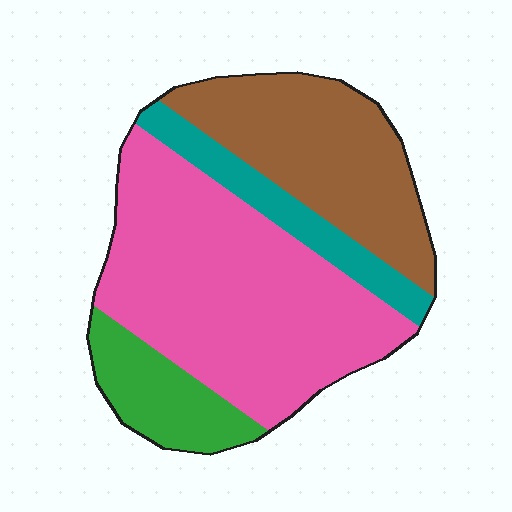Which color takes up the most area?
Pink, at roughly 50%.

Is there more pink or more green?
Pink.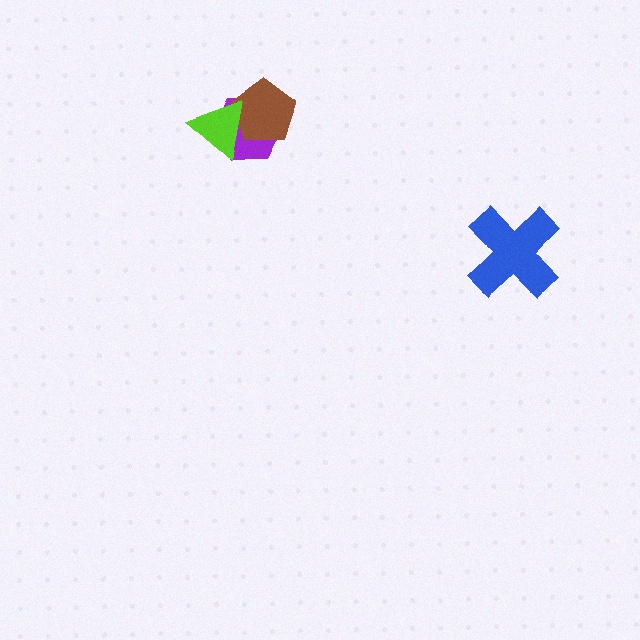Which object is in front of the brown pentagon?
The lime triangle is in front of the brown pentagon.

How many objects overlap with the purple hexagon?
2 objects overlap with the purple hexagon.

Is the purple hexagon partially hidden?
Yes, it is partially covered by another shape.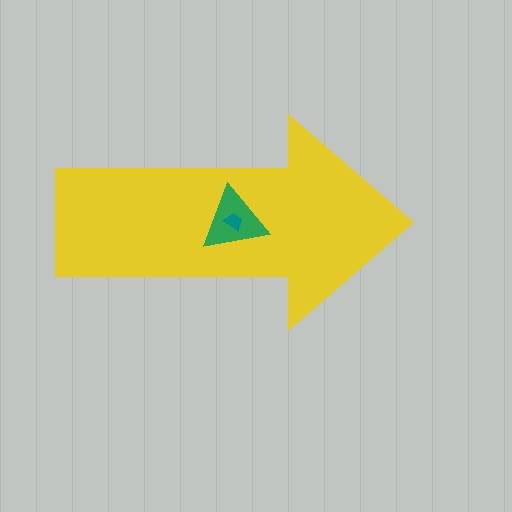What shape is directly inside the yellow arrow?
The green triangle.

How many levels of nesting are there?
3.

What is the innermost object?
The teal trapezoid.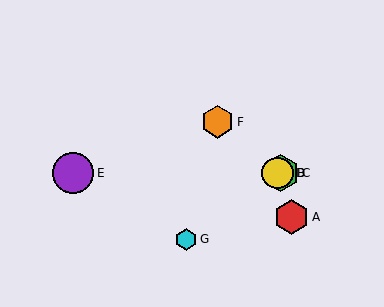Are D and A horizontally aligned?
No, D is at y≈173 and A is at y≈217.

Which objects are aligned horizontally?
Objects B, C, D, E are aligned horizontally.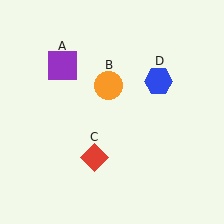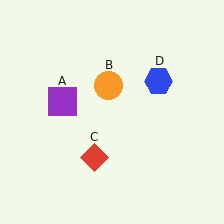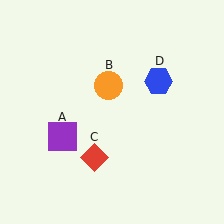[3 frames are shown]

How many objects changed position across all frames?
1 object changed position: purple square (object A).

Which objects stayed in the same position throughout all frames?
Orange circle (object B) and red diamond (object C) and blue hexagon (object D) remained stationary.